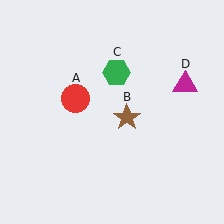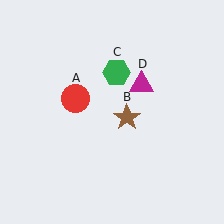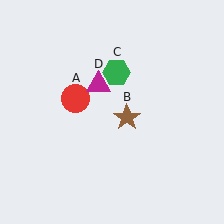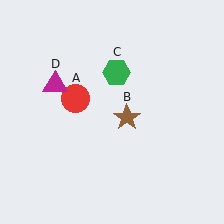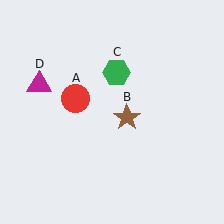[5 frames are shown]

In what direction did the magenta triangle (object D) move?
The magenta triangle (object D) moved left.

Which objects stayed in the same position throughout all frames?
Red circle (object A) and brown star (object B) and green hexagon (object C) remained stationary.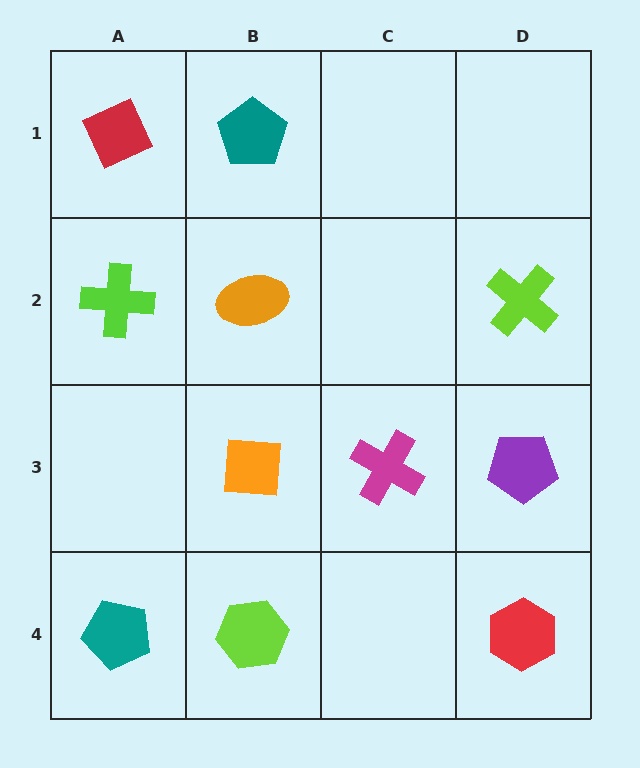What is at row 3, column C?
A magenta cross.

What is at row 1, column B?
A teal pentagon.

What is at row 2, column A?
A lime cross.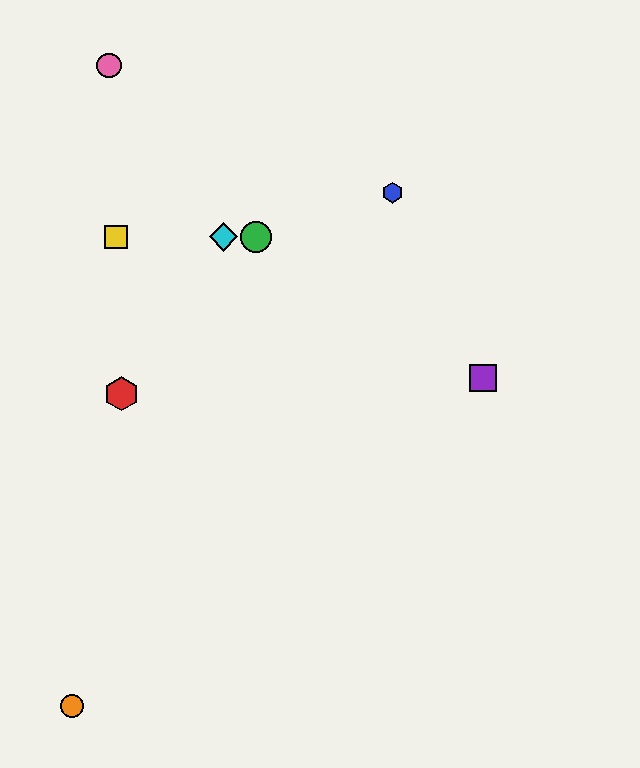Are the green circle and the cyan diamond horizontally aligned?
Yes, both are at y≈237.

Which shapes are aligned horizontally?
The green circle, the yellow square, the cyan diamond are aligned horizontally.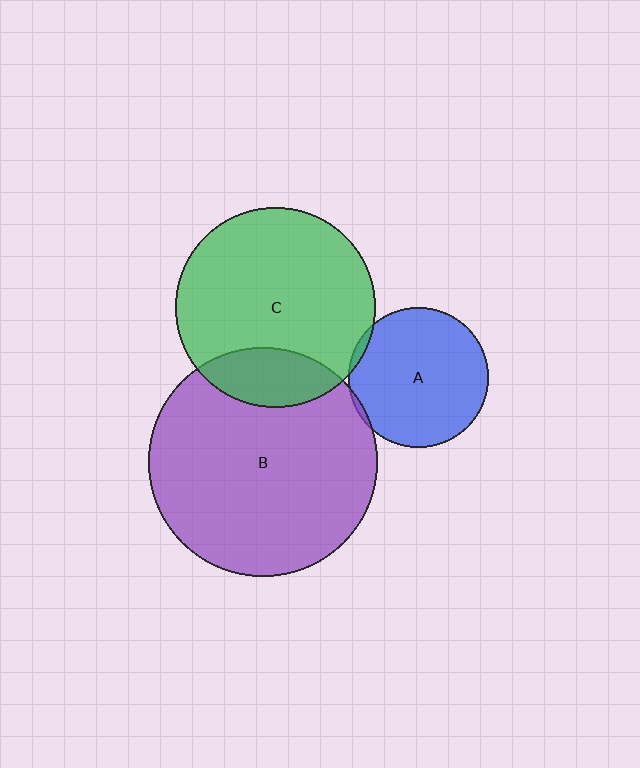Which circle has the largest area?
Circle B (purple).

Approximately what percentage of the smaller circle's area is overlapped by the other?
Approximately 20%.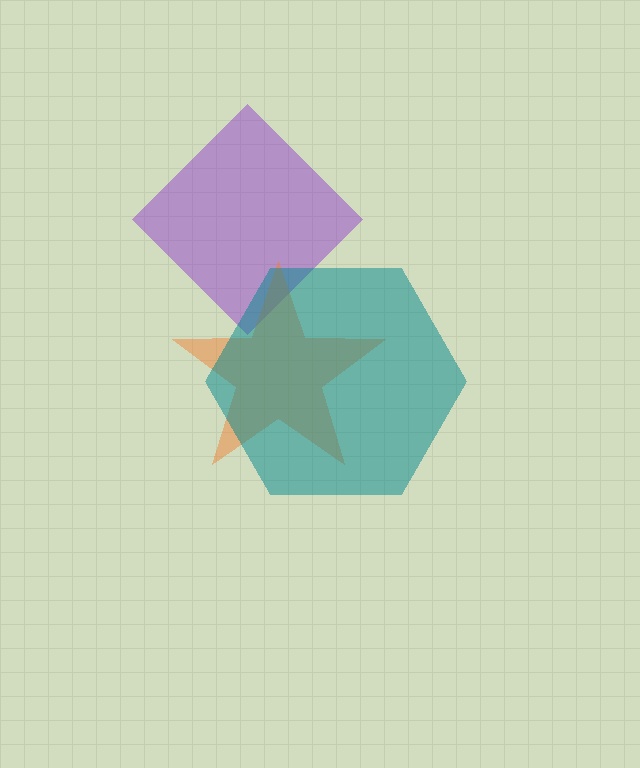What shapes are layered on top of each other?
The layered shapes are: a purple diamond, an orange star, a teal hexagon.